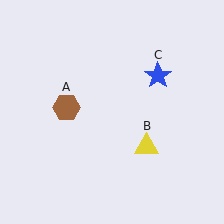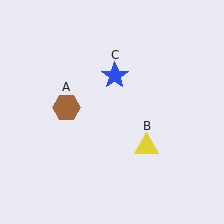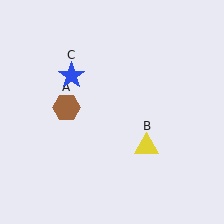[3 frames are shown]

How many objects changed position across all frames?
1 object changed position: blue star (object C).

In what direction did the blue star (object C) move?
The blue star (object C) moved left.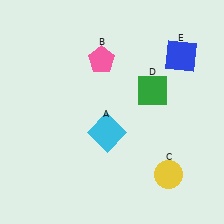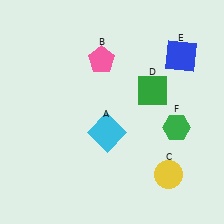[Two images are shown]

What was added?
A green hexagon (F) was added in Image 2.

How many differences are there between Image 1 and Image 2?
There is 1 difference between the two images.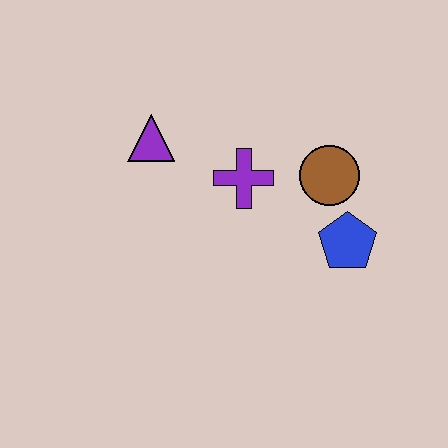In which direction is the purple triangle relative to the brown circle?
The purple triangle is to the left of the brown circle.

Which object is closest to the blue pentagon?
The brown circle is closest to the blue pentagon.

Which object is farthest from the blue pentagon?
The purple triangle is farthest from the blue pentagon.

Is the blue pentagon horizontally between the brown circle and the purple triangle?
No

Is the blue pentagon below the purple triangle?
Yes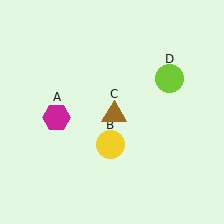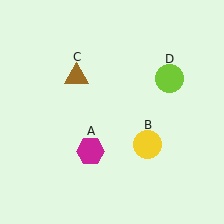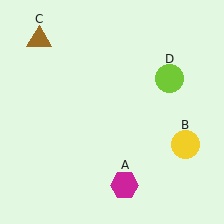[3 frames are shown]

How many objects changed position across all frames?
3 objects changed position: magenta hexagon (object A), yellow circle (object B), brown triangle (object C).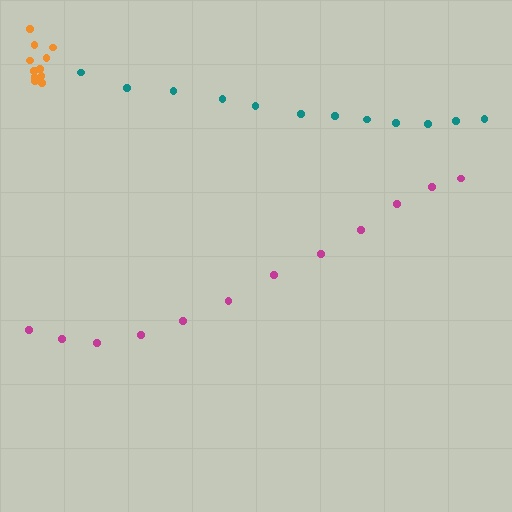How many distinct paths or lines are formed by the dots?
There are 3 distinct paths.